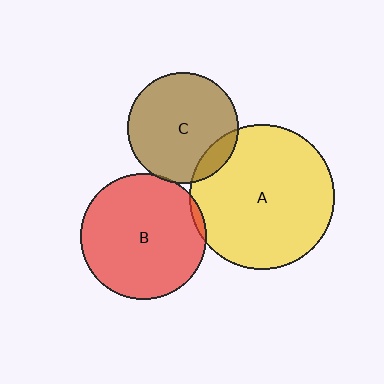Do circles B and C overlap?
Yes.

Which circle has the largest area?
Circle A (yellow).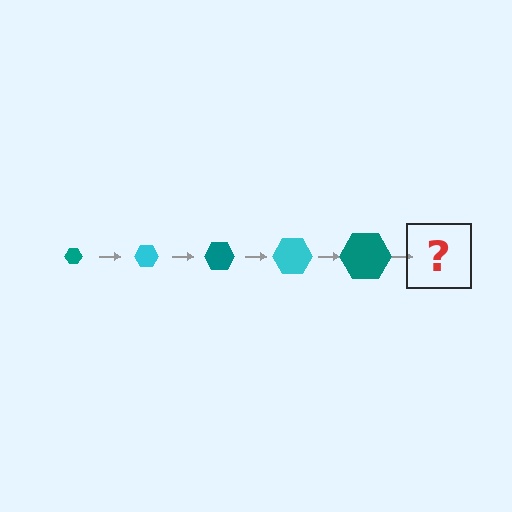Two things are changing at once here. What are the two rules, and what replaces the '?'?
The two rules are that the hexagon grows larger each step and the color cycles through teal and cyan. The '?' should be a cyan hexagon, larger than the previous one.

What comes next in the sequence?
The next element should be a cyan hexagon, larger than the previous one.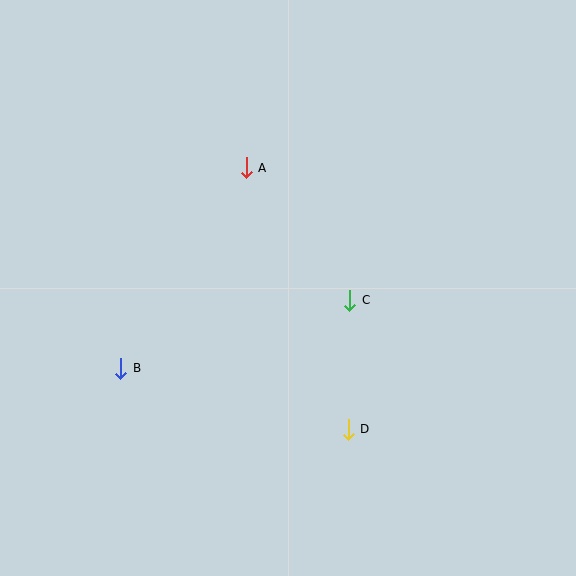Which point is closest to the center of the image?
Point C at (350, 300) is closest to the center.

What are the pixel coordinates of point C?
Point C is at (350, 300).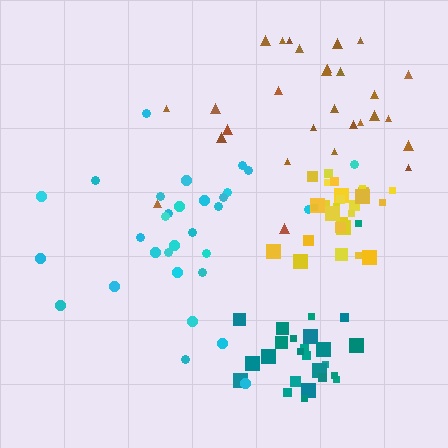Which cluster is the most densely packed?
Yellow.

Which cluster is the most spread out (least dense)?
Brown.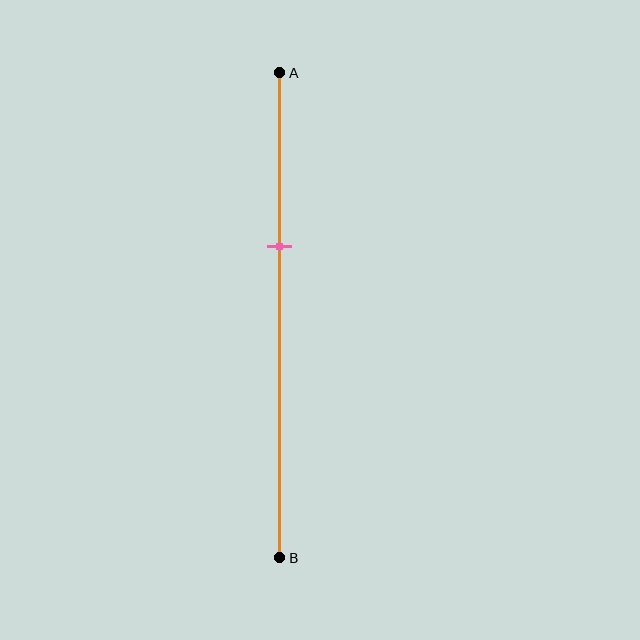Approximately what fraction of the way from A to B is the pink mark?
The pink mark is approximately 35% of the way from A to B.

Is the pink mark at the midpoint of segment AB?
No, the mark is at about 35% from A, not at the 50% midpoint.